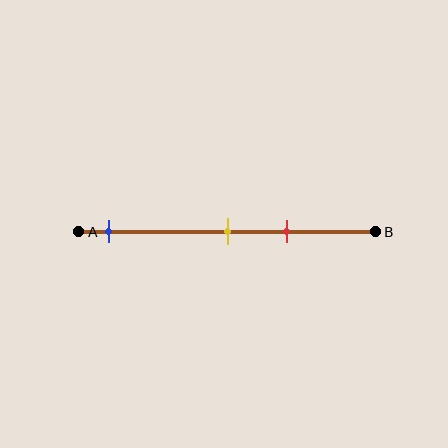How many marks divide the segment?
There are 3 marks dividing the segment.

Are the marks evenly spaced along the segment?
No, the marks are not evenly spaced.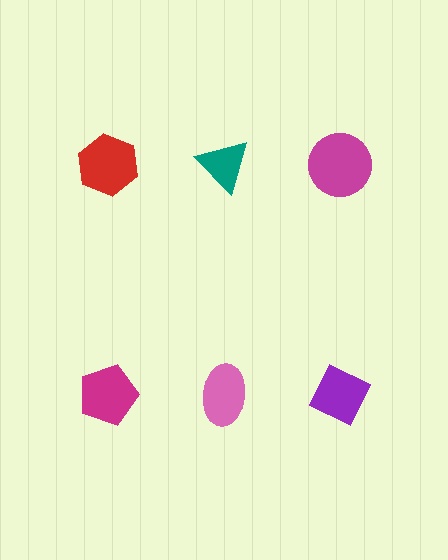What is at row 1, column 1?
A red hexagon.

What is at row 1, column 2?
A teal triangle.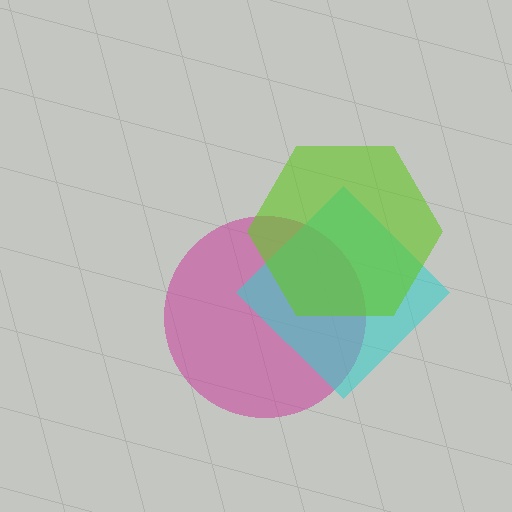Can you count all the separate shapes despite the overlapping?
Yes, there are 3 separate shapes.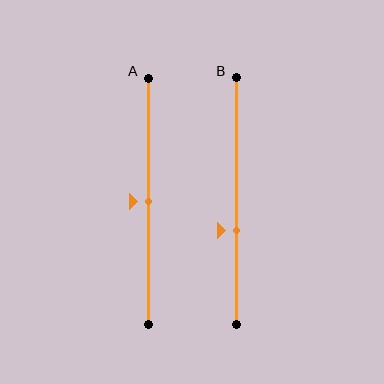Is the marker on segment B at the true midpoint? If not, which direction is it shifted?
No, the marker on segment B is shifted downward by about 12% of the segment length.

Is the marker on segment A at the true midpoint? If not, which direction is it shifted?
Yes, the marker on segment A is at the true midpoint.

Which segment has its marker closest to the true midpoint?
Segment A has its marker closest to the true midpoint.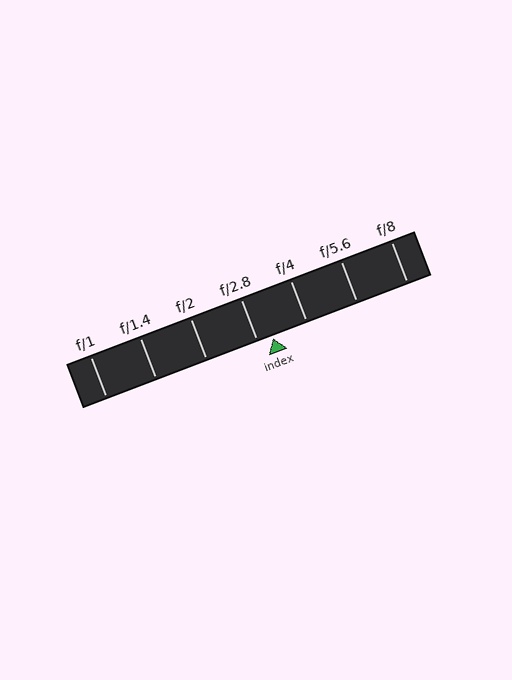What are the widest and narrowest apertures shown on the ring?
The widest aperture shown is f/1 and the narrowest is f/8.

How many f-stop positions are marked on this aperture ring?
There are 7 f-stop positions marked.